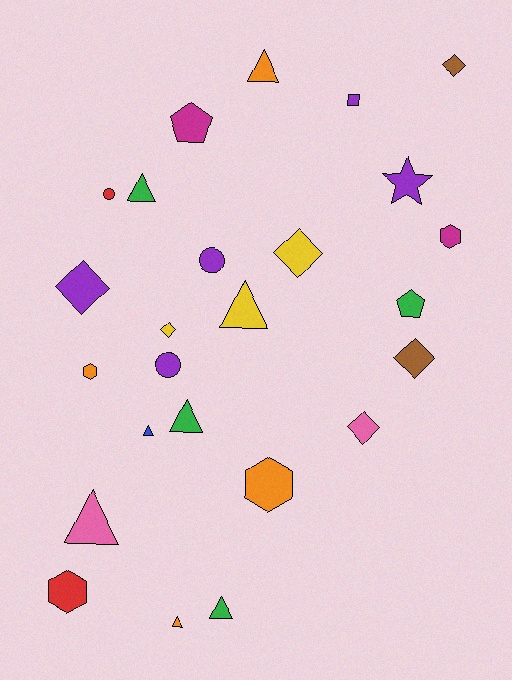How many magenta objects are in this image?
There are 2 magenta objects.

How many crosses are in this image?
There are no crosses.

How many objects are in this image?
There are 25 objects.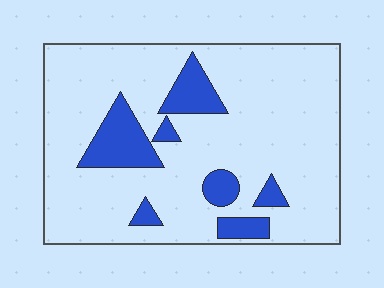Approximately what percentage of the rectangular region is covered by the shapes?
Approximately 15%.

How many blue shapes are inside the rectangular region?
7.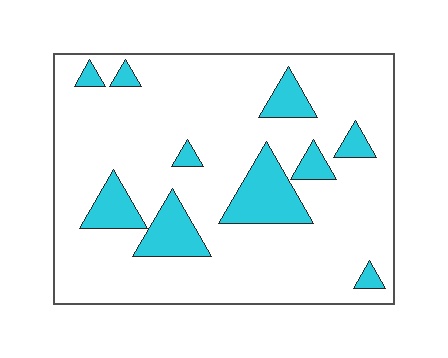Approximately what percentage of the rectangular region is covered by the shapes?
Approximately 15%.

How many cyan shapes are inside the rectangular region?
10.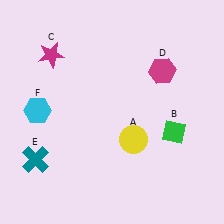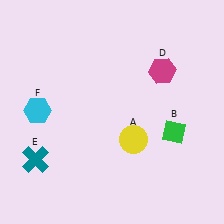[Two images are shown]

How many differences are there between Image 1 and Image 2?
There is 1 difference between the two images.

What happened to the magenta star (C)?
The magenta star (C) was removed in Image 2. It was in the top-left area of Image 1.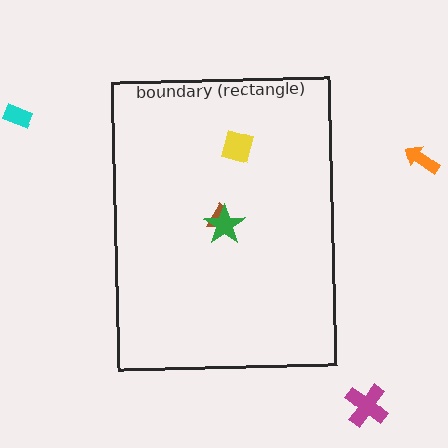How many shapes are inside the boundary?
3 inside, 3 outside.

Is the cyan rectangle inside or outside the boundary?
Outside.